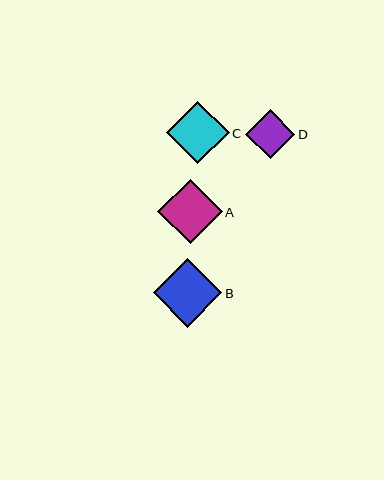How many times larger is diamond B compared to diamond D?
Diamond B is approximately 1.4 times the size of diamond D.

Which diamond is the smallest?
Diamond D is the smallest with a size of approximately 49 pixels.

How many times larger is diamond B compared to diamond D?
Diamond B is approximately 1.4 times the size of diamond D.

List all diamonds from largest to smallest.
From largest to smallest: B, A, C, D.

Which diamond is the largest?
Diamond B is the largest with a size of approximately 68 pixels.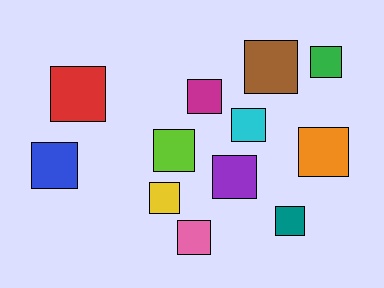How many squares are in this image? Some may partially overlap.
There are 12 squares.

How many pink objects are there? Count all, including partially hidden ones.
There is 1 pink object.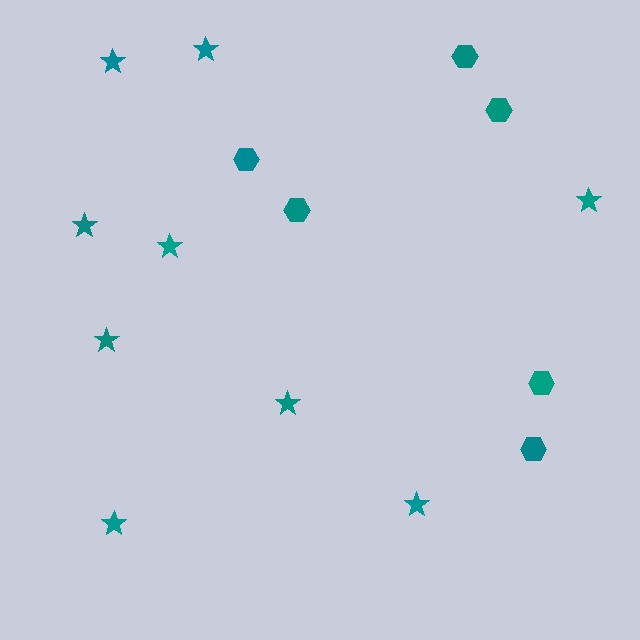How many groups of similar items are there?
There are 2 groups: one group of hexagons (6) and one group of stars (9).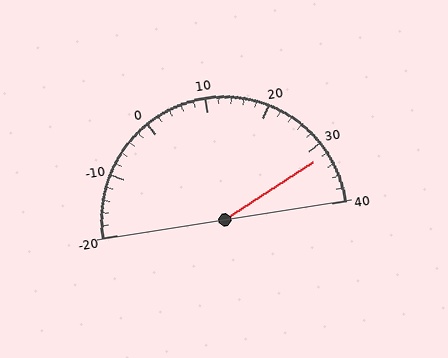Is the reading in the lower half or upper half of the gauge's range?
The reading is in the upper half of the range (-20 to 40).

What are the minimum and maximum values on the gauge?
The gauge ranges from -20 to 40.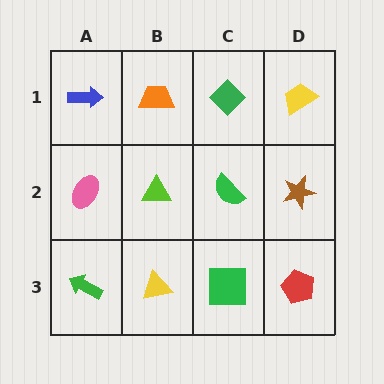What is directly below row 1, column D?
A brown star.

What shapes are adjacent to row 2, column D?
A yellow trapezoid (row 1, column D), a red pentagon (row 3, column D), a green semicircle (row 2, column C).